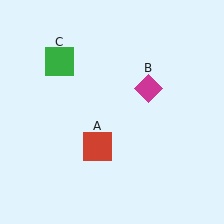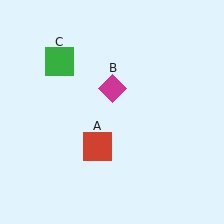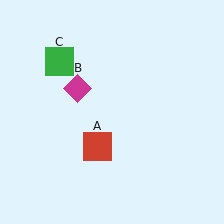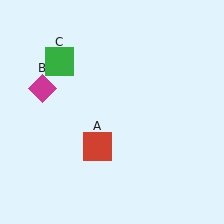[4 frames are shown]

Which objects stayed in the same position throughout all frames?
Red square (object A) and green square (object C) remained stationary.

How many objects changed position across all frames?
1 object changed position: magenta diamond (object B).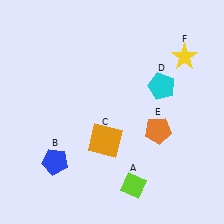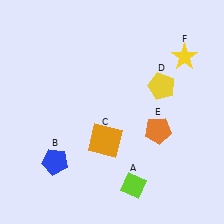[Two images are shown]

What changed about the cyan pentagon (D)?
In Image 1, D is cyan. In Image 2, it changed to yellow.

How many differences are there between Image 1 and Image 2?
There is 1 difference between the two images.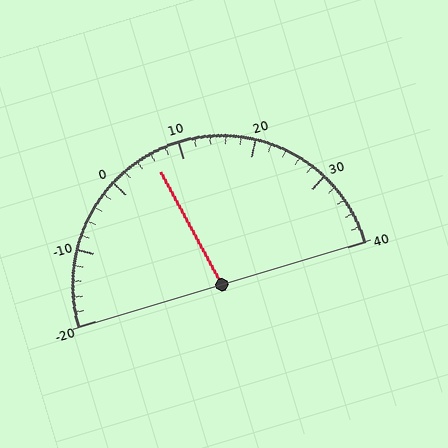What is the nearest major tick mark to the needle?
The nearest major tick mark is 10.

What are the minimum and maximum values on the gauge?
The gauge ranges from -20 to 40.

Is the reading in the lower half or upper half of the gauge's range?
The reading is in the lower half of the range (-20 to 40).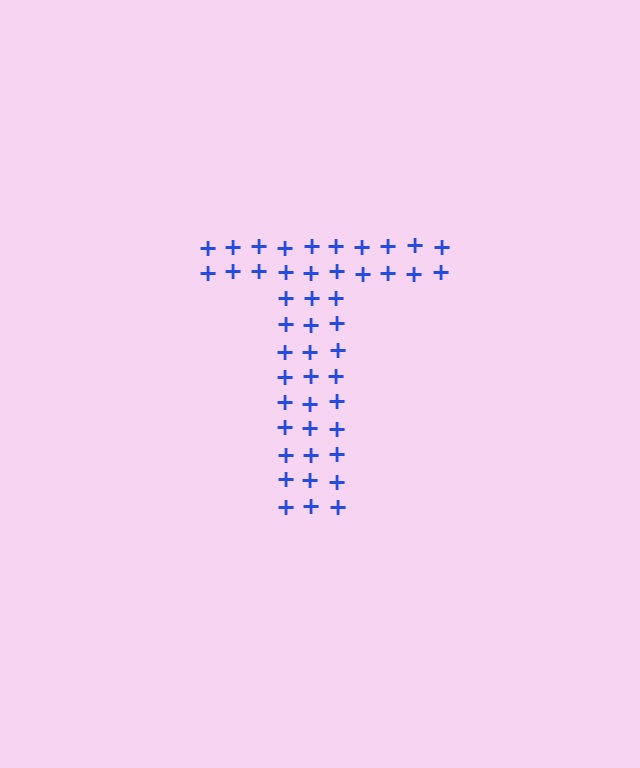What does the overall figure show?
The overall figure shows the letter T.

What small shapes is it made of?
It is made of small plus signs.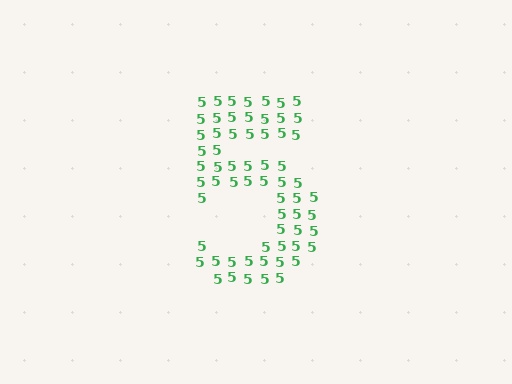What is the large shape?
The large shape is the digit 5.